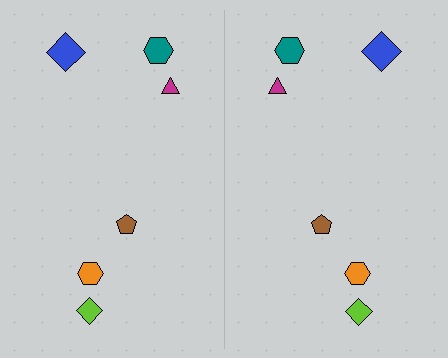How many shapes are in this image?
There are 12 shapes in this image.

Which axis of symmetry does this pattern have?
The pattern has a vertical axis of symmetry running through the center of the image.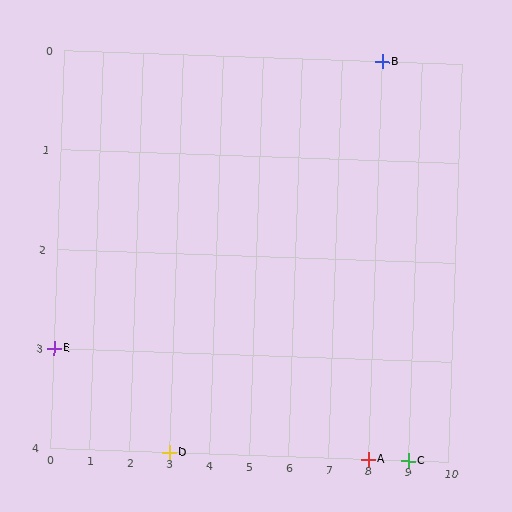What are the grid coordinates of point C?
Point C is at grid coordinates (9, 4).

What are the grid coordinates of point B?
Point B is at grid coordinates (8, 0).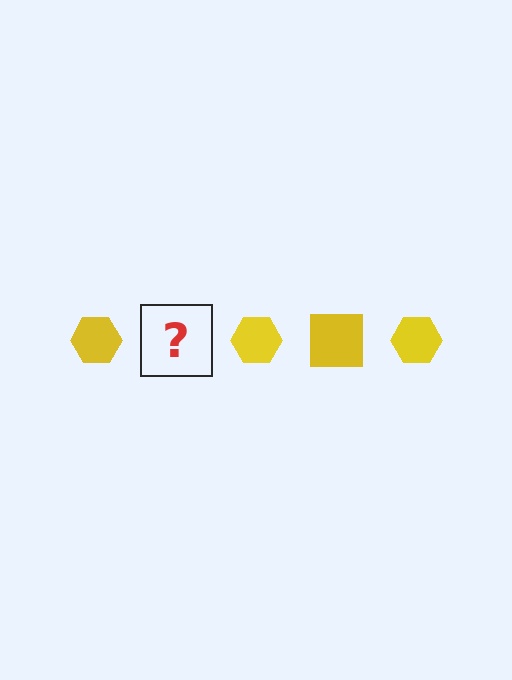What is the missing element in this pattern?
The missing element is a yellow square.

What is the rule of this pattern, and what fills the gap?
The rule is that the pattern cycles through hexagon, square shapes in yellow. The gap should be filled with a yellow square.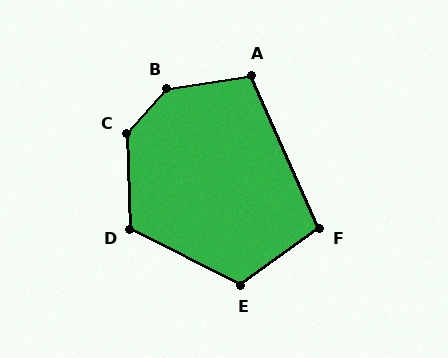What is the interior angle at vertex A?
Approximately 105 degrees (obtuse).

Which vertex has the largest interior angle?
B, at approximately 140 degrees.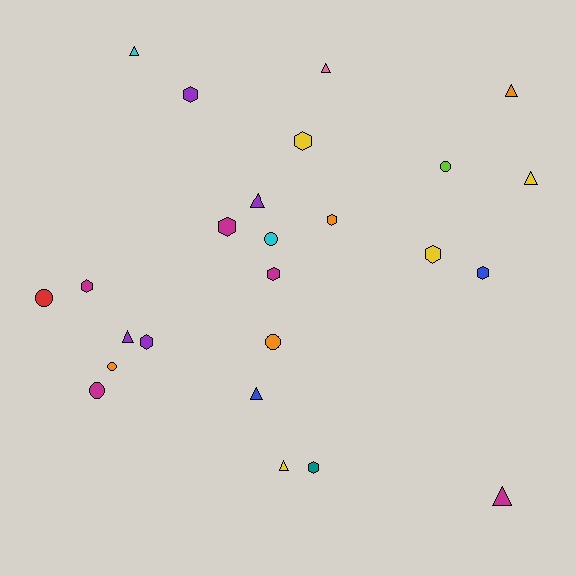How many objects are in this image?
There are 25 objects.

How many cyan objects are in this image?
There are 2 cyan objects.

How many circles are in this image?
There are 6 circles.